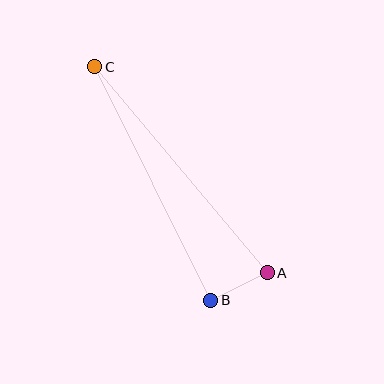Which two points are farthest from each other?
Points A and C are farthest from each other.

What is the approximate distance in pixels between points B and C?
The distance between B and C is approximately 261 pixels.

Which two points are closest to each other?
Points A and B are closest to each other.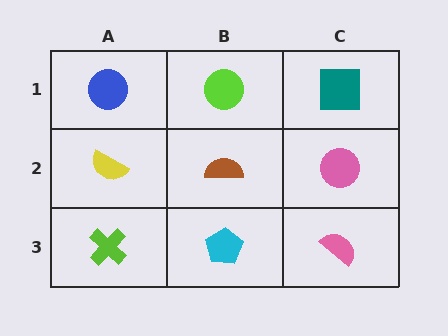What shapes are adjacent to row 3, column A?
A yellow semicircle (row 2, column A), a cyan pentagon (row 3, column B).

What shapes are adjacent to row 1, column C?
A pink circle (row 2, column C), a lime circle (row 1, column B).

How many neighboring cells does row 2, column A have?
3.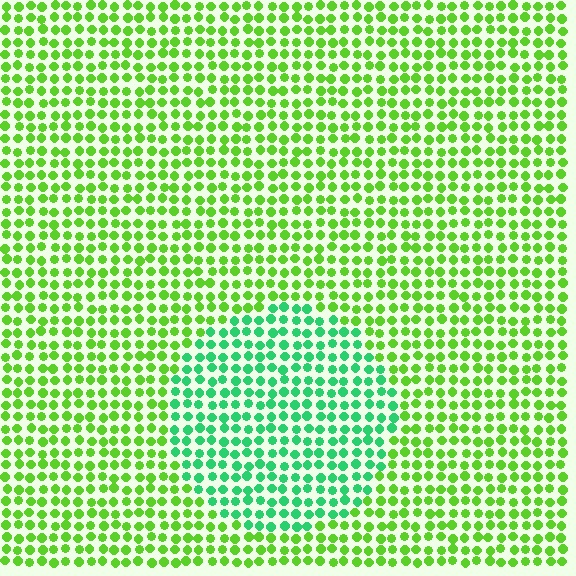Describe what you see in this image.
The image is filled with small lime elements in a uniform arrangement. A circle-shaped region is visible where the elements are tinted to a slightly different hue, forming a subtle color boundary.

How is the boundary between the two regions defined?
The boundary is defined purely by a slight shift in hue (about 42 degrees). Spacing, size, and orientation are identical on both sides.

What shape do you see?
I see a circle.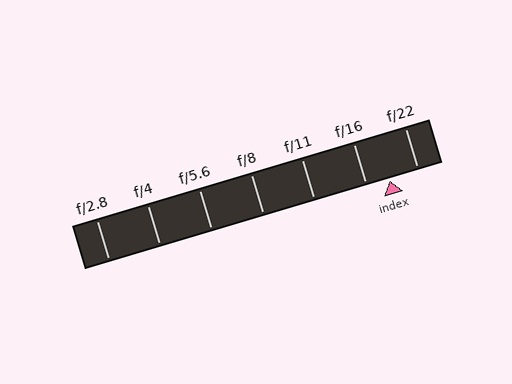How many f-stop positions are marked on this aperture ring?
There are 7 f-stop positions marked.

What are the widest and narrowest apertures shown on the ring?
The widest aperture shown is f/2.8 and the narrowest is f/22.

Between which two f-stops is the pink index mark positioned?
The index mark is between f/16 and f/22.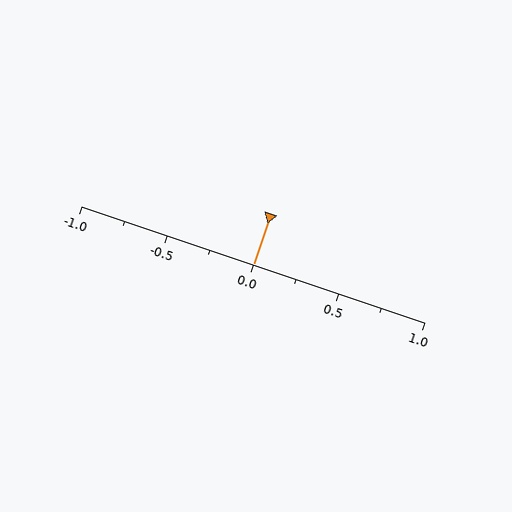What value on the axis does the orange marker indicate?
The marker indicates approximately 0.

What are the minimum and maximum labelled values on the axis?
The axis runs from -1.0 to 1.0.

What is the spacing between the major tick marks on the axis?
The major ticks are spaced 0.5 apart.